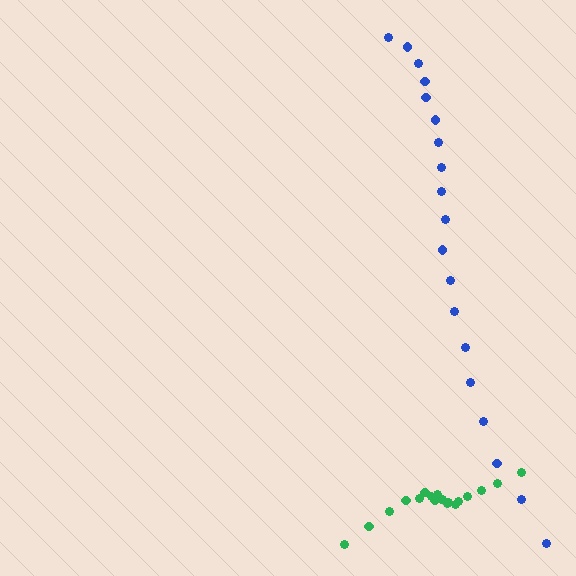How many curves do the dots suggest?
There are 2 distinct paths.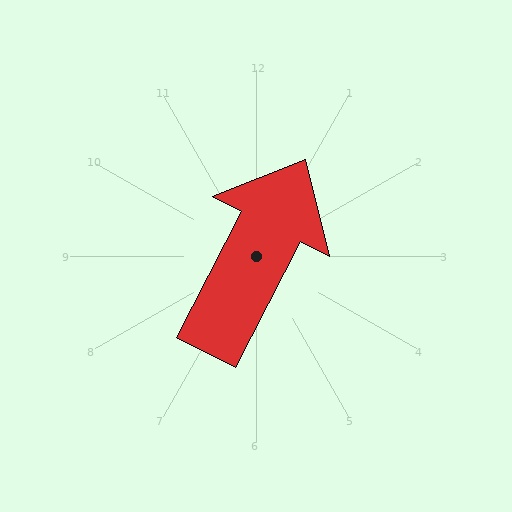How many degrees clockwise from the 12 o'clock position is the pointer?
Approximately 27 degrees.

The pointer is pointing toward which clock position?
Roughly 1 o'clock.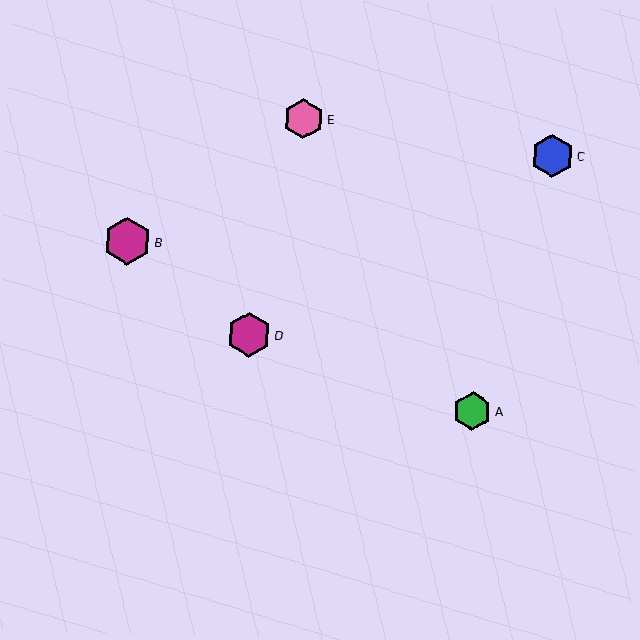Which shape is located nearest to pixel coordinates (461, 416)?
The green hexagon (labeled A) at (472, 411) is nearest to that location.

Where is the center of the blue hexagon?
The center of the blue hexagon is at (552, 156).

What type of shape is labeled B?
Shape B is a magenta hexagon.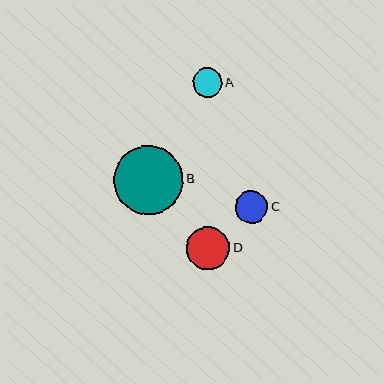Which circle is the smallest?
Circle A is the smallest with a size of approximately 29 pixels.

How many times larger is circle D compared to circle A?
Circle D is approximately 1.5 times the size of circle A.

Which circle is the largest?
Circle B is the largest with a size of approximately 69 pixels.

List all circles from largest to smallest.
From largest to smallest: B, D, C, A.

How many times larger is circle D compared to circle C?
Circle D is approximately 1.3 times the size of circle C.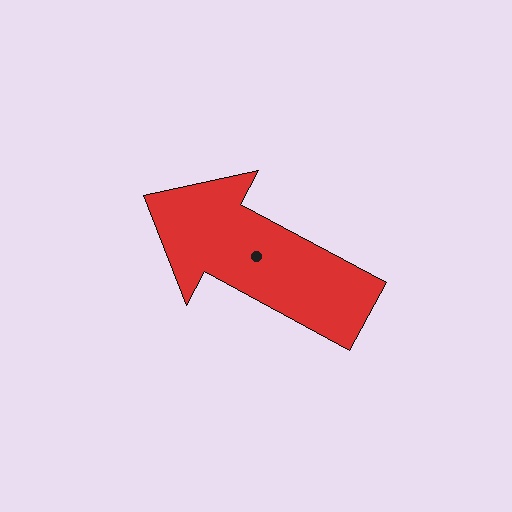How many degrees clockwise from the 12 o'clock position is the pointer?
Approximately 298 degrees.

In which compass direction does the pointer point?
Northwest.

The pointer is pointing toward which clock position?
Roughly 10 o'clock.